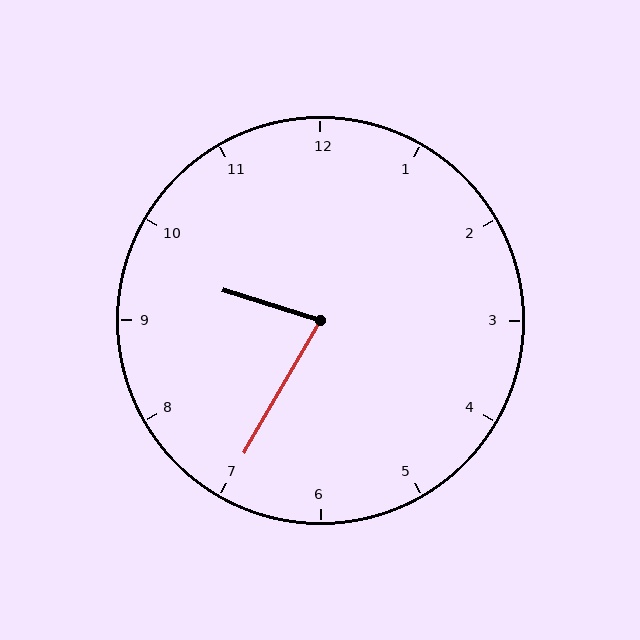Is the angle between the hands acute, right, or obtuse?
It is acute.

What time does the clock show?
9:35.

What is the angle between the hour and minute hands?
Approximately 78 degrees.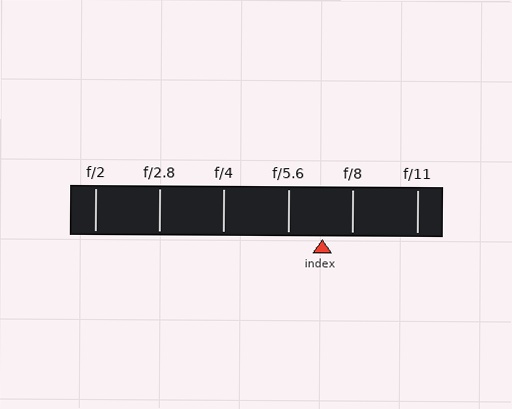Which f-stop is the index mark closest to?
The index mark is closest to f/8.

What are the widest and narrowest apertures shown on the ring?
The widest aperture shown is f/2 and the narrowest is f/11.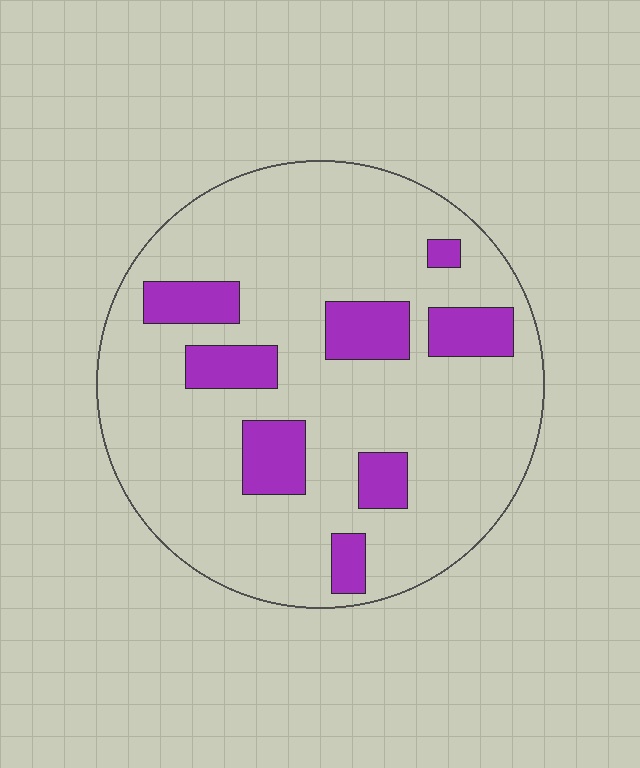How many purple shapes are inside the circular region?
8.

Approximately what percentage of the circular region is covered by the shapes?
Approximately 20%.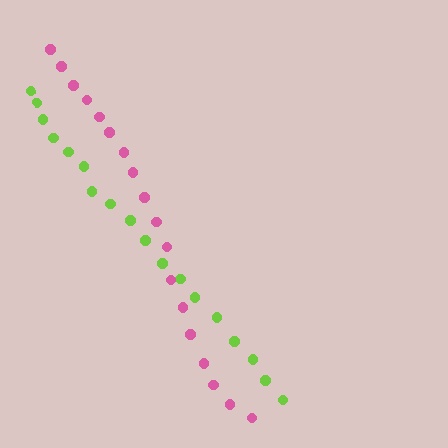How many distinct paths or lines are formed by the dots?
There are 2 distinct paths.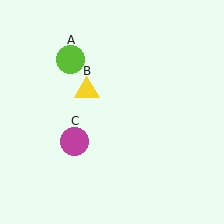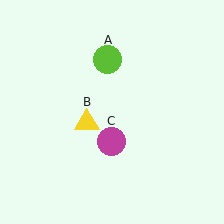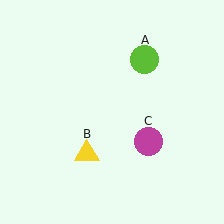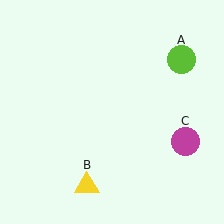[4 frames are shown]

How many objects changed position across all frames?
3 objects changed position: lime circle (object A), yellow triangle (object B), magenta circle (object C).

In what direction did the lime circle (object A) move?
The lime circle (object A) moved right.